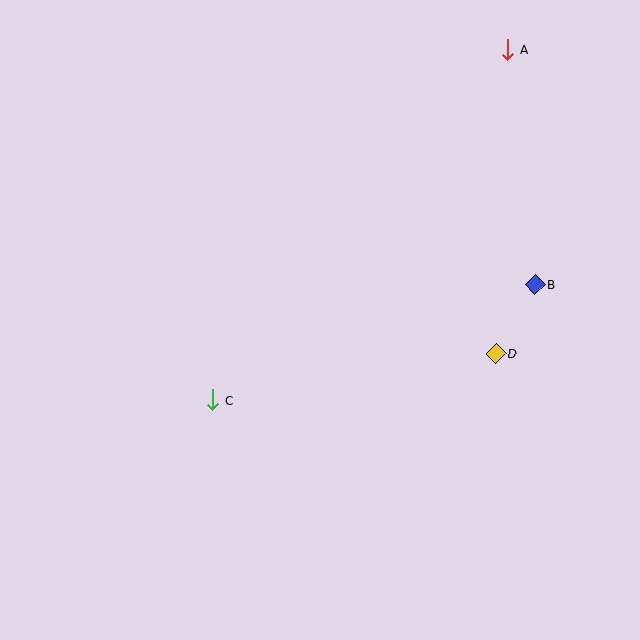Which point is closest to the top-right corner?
Point A is closest to the top-right corner.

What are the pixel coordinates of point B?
Point B is at (535, 285).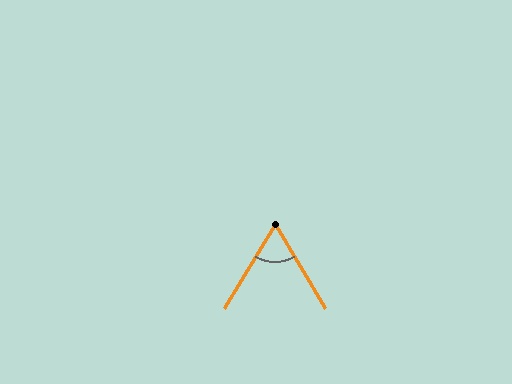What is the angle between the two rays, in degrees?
Approximately 62 degrees.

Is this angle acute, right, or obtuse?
It is acute.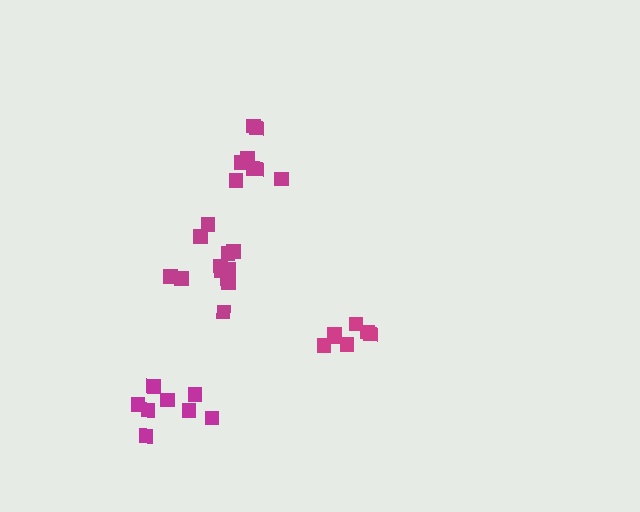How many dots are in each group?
Group 1: 7 dots, Group 2: 12 dots, Group 3: 8 dots, Group 4: 8 dots (35 total).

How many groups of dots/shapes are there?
There are 4 groups.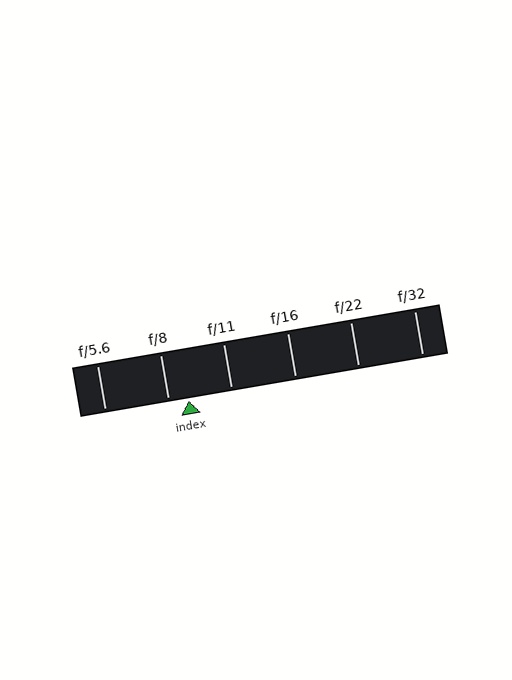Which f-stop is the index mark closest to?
The index mark is closest to f/8.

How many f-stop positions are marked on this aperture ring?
There are 6 f-stop positions marked.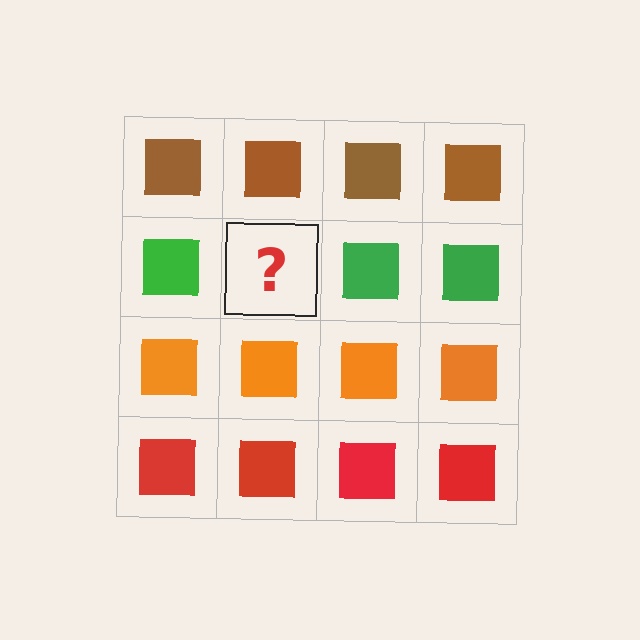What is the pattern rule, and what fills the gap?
The rule is that each row has a consistent color. The gap should be filled with a green square.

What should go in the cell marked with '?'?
The missing cell should contain a green square.